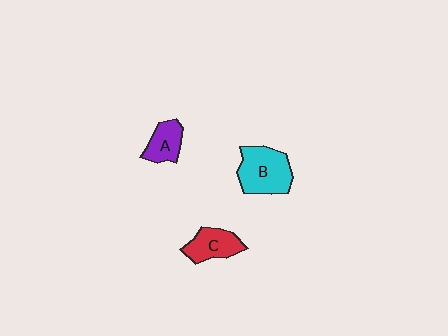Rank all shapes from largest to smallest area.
From largest to smallest: B (cyan), C (red), A (purple).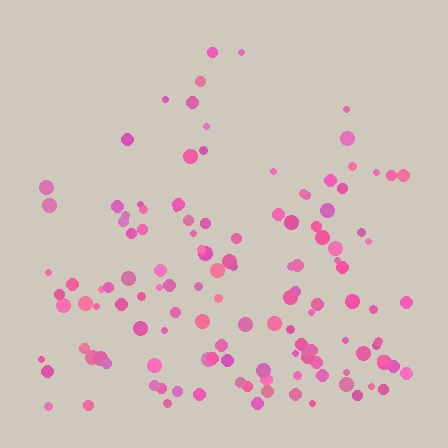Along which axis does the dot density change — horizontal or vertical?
Vertical.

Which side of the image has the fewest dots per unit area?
The top.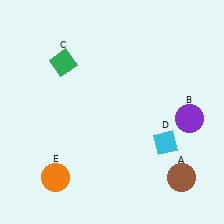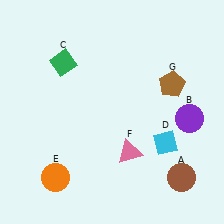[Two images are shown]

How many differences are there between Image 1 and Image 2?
There are 2 differences between the two images.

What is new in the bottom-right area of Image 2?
A pink triangle (F) was added in the bottom-right area of Image 2.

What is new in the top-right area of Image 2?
A brown pentagon (G) was added in the top-right area of Image 2.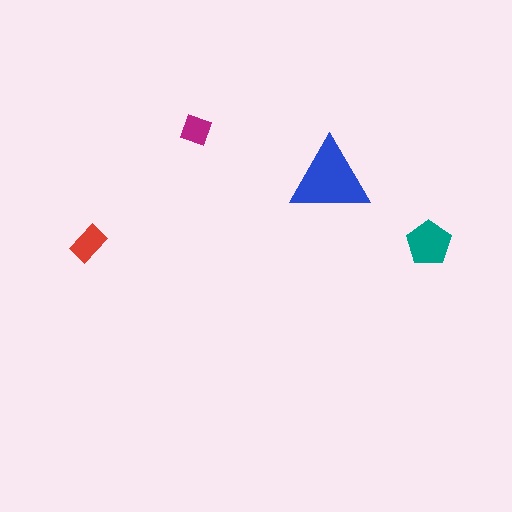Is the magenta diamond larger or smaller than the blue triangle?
Smaller.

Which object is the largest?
The blue triangle.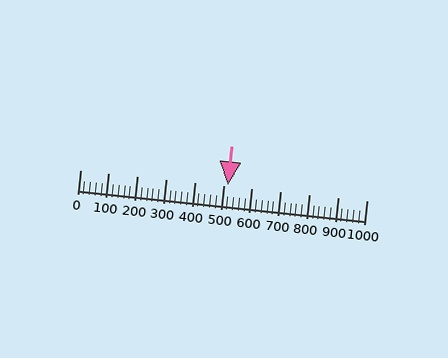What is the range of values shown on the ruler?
The ruler shows values from 0 to 1000.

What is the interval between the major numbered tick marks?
The major tick marks are spaced 100 units apart.